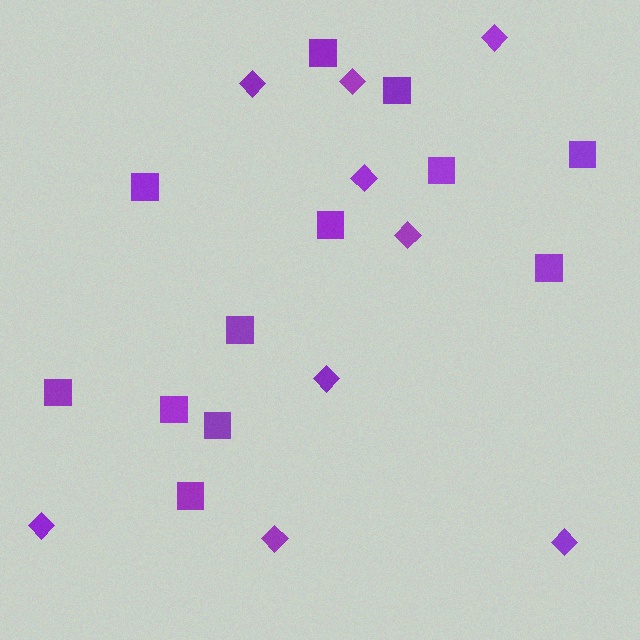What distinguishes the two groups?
There are 2 groups: one group of diamonds (9) and one group of squares (12).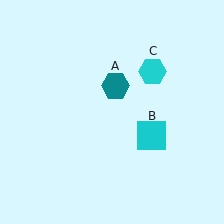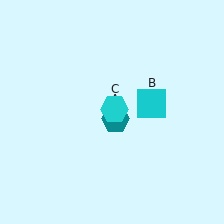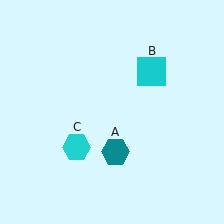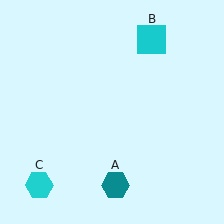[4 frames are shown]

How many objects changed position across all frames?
3 objects changed position: teal hexagon (object A), cyan square (object B), cyan hexagon (object C).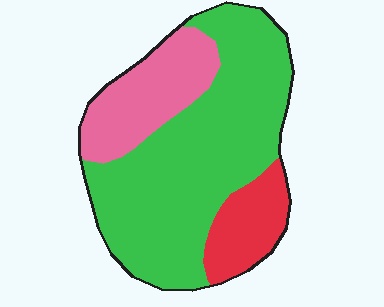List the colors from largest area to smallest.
From largest to smallest: green, pink, red.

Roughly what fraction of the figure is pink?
Pink covers about 20% of the figure.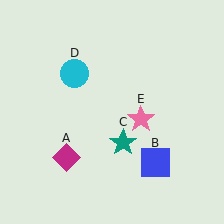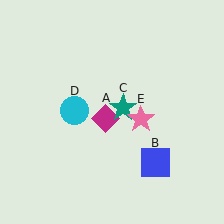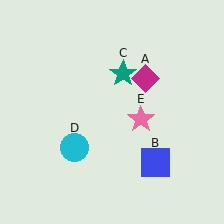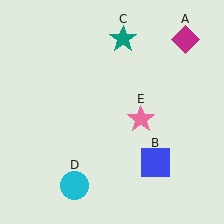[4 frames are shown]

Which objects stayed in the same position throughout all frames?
Blue square (object B) and pink star (object E) remained stationary.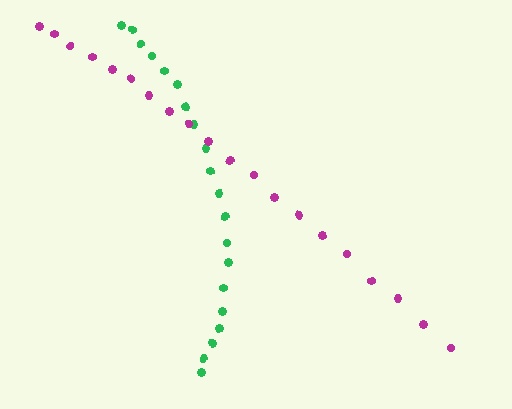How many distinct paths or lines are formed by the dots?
There are 2 distinct paths.